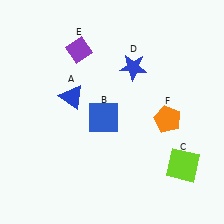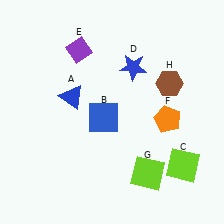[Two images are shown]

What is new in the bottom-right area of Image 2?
A lime square (G) was added in the bottom-right area of Image 2.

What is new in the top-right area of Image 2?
A brown hexagon (H) was added in the top-right area of Image 2.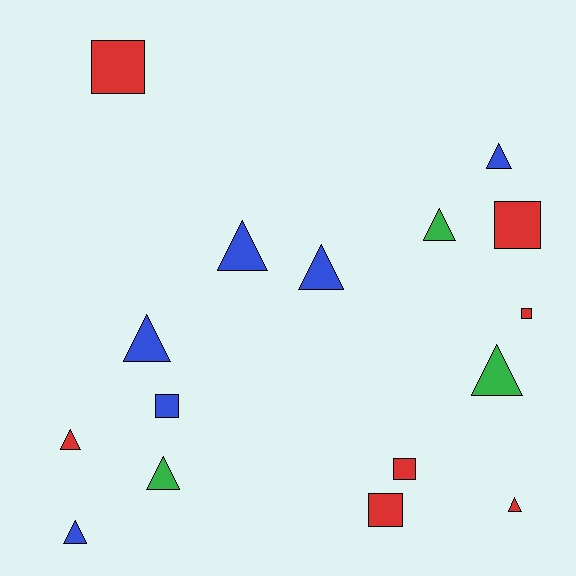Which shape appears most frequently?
Triangle, with 10 objects.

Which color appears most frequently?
Red, with 7 objects.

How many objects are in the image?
There are 16 objects.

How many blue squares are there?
There is 1 blue square.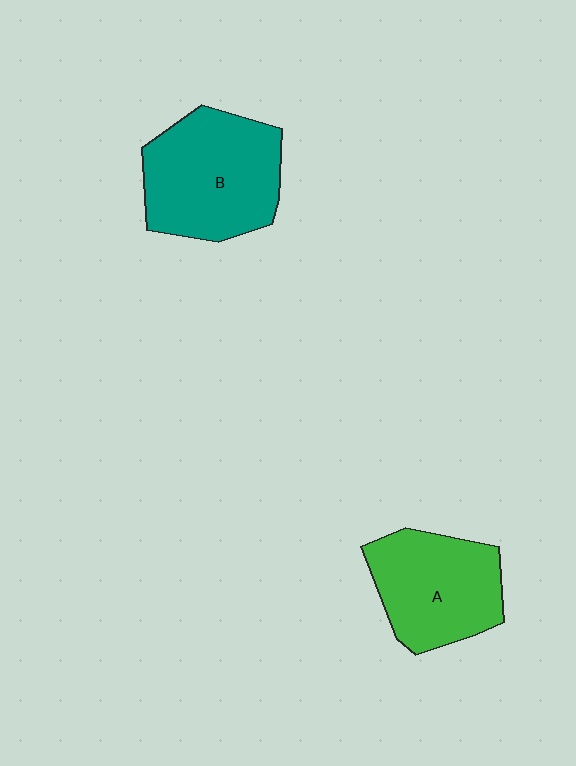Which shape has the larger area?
Shape B (teal).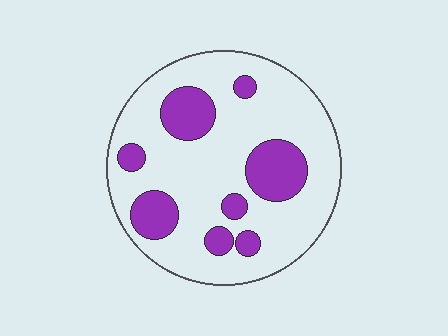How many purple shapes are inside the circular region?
8.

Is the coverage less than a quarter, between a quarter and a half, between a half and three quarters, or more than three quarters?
Less than a quarter.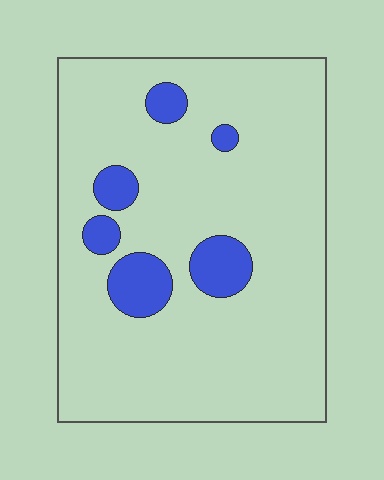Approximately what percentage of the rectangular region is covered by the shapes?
Approximately 10%.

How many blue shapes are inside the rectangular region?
6.